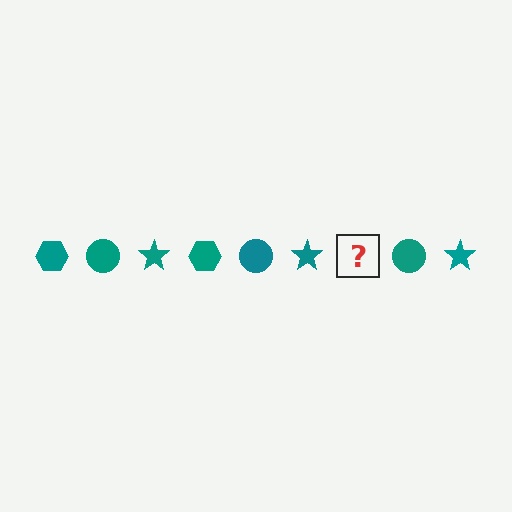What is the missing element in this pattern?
The missing element is a teal hexagon.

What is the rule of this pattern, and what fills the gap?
The rule is that the pattern cycles through hexagon, circle, star shapes in teal. The gap should be filled with a teal hexagon.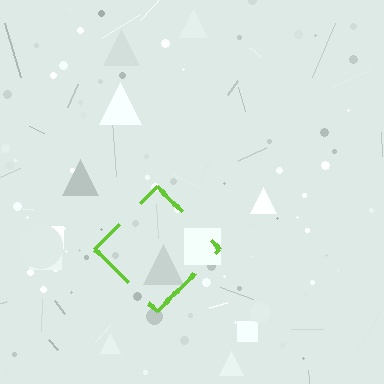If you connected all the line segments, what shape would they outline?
They would outline a diamond.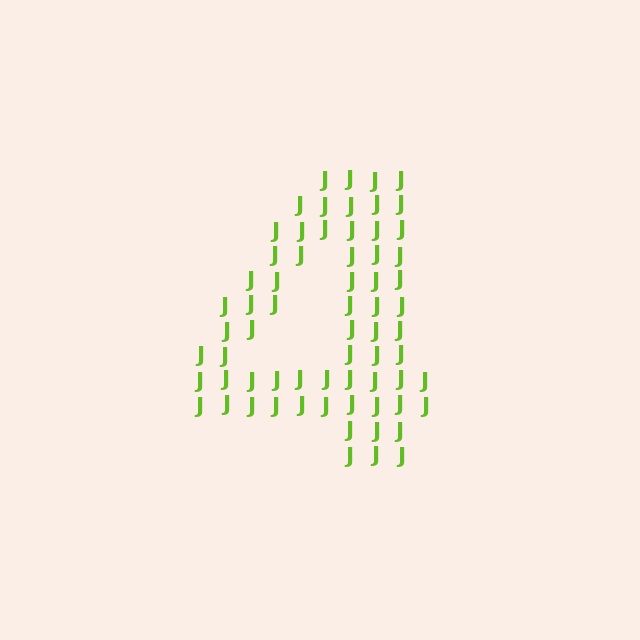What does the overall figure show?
The overall figure shows the digit 4.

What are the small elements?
The small elements are letter J's.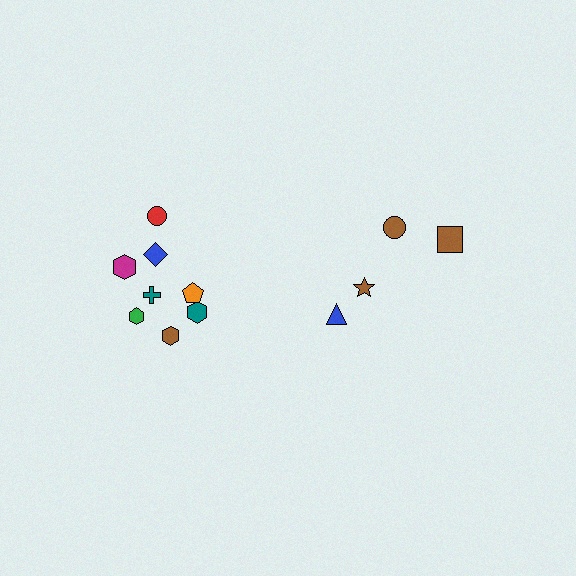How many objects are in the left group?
There are 8 objects.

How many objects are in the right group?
There are 4 objects.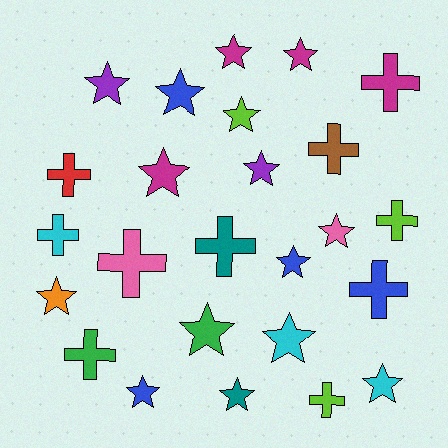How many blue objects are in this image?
There are 4 blue objects.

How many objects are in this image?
There are 25 objects.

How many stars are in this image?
There are 15 stars.